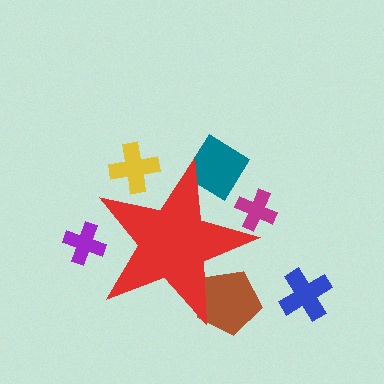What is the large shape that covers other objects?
A red star.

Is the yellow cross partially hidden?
Yes, the yellow cross is partially hidden behind the red star.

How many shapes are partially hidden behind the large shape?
5 shapes are partially hidden.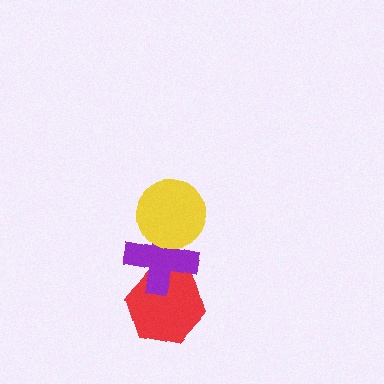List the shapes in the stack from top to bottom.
From top to bottom: the yellow circle, the purple cross, the red hexagon.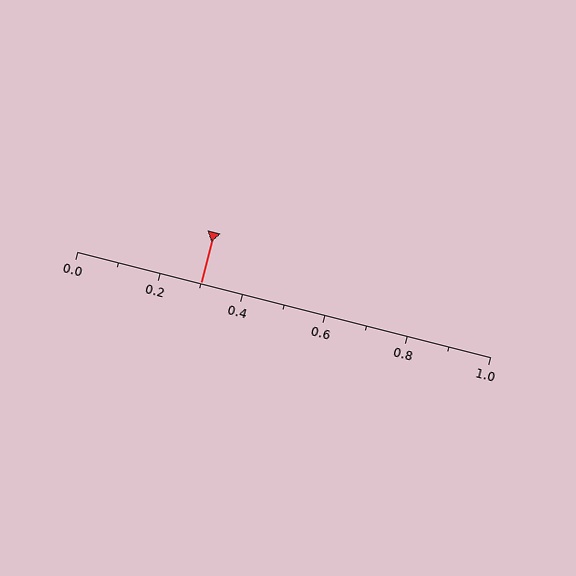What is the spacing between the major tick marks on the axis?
The major ticks are spaced 0.2 apart.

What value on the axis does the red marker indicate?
The marker indicates approximately 0.3.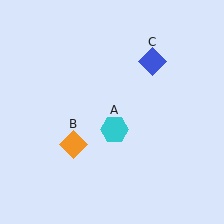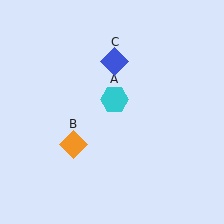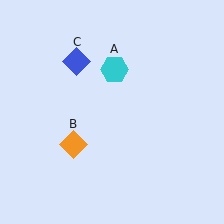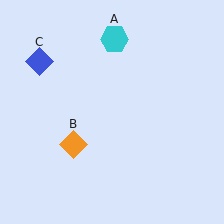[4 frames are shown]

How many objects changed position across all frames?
2 objects changed position: cyan hexagon (object A), blue diamond (object C).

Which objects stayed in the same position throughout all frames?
Orange diamond (object B) remained stationary.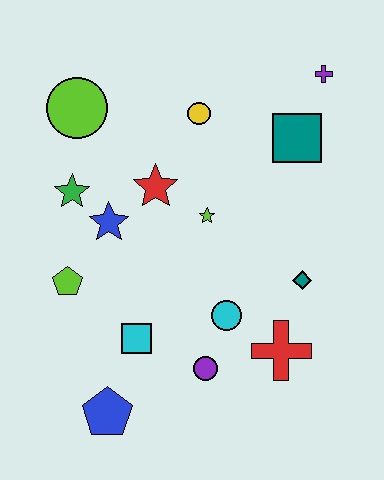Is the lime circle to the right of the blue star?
No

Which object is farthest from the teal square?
The blue pentagon is farthest from the teal square.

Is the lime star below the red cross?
No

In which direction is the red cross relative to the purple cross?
The red cross is below the purple cross.